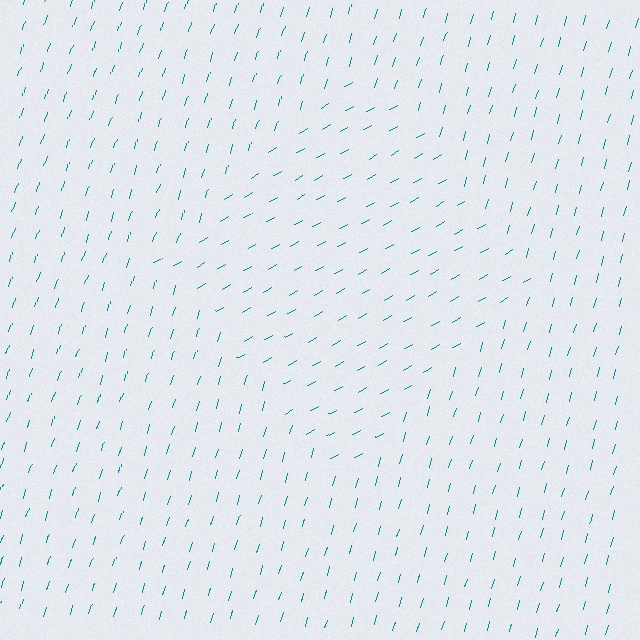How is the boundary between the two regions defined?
The boundary is defined purely by a change in line orientation (approximately 45 degrees difference). All lines are the same color and thickness.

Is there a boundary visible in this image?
Yes, there is a texture boundary formed by a change in line orientation.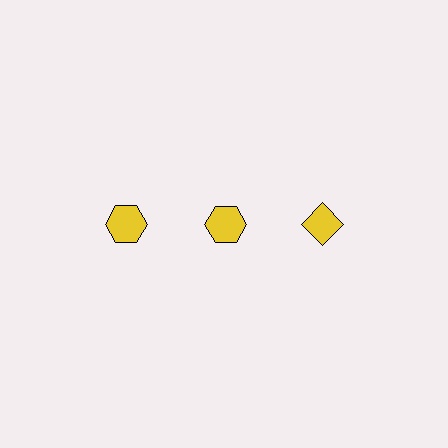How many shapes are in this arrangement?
There are 3 shapes arranged in a grid pattern.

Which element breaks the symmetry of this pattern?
The yellow diamond in the top row, center column breaks the symmetry. All other shapes are yellow hexagons.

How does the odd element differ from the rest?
It has a different shape: diamond instead of hexagon.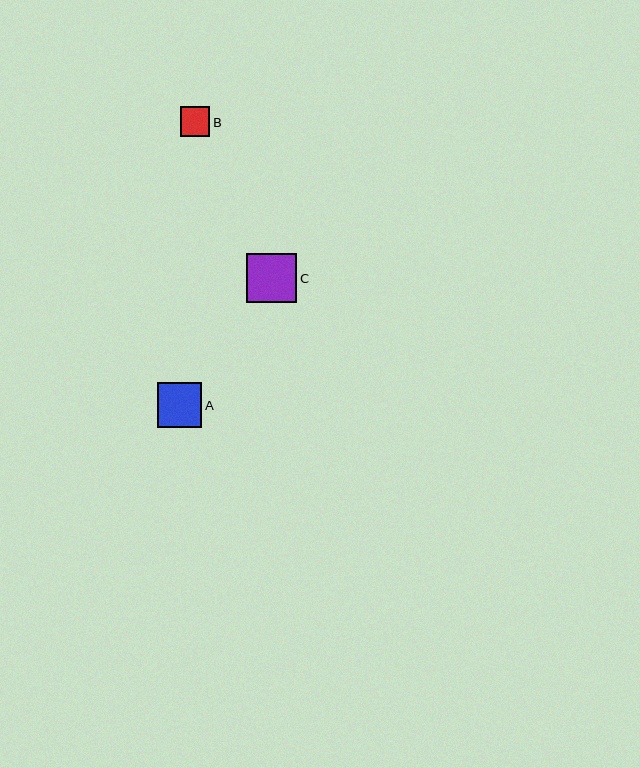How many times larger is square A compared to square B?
Square A is approximately 1.5 times the size of square B.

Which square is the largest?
Square C is the largest with a size of approximately 50 pixels.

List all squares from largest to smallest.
From largest to smallest: C, A, B.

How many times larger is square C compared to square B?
Square C is approximately 1.7 times the size of square B.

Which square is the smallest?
Square B is the smallest with a size of approximately 30 pixels.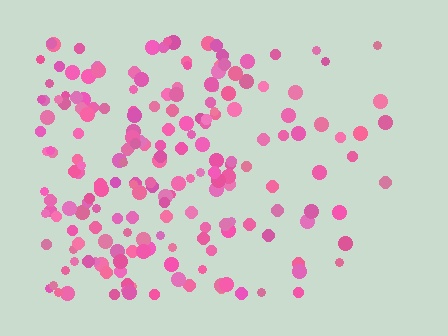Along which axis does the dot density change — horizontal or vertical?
Horizontal.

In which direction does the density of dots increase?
From right to left, with the left side densest.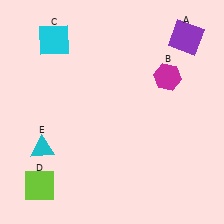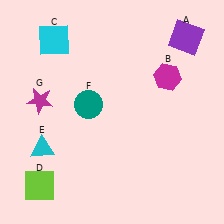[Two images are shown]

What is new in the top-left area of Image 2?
A magenta star (G) was added in the top-left area of Image 2.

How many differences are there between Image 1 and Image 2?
There are 2 differences between the two images.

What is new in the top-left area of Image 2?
A teal circle (F) was added in the top-left area of Image 2.